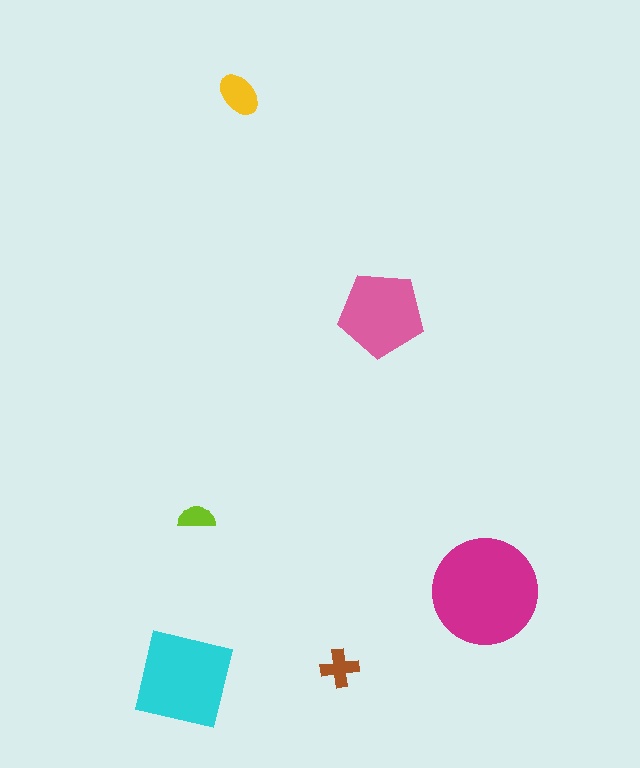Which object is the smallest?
The lime semicircle.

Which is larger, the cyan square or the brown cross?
The cyan square.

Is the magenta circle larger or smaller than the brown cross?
Larger.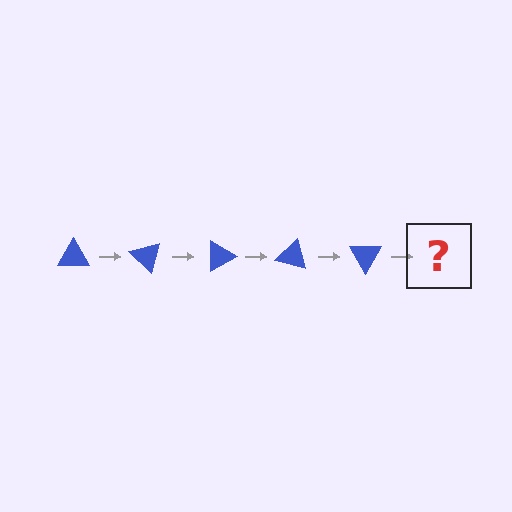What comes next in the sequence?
The next element should be a blue triangle rotated 225 degrees.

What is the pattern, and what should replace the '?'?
The pattern is that the triangle rotates 45 degrees each step. The '?' should be a blue triangle rotated 225 degrees.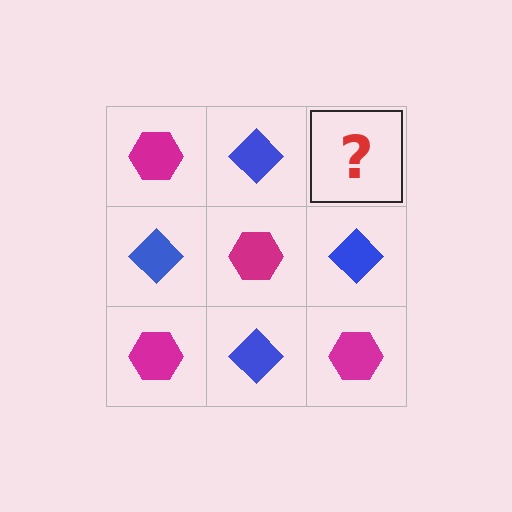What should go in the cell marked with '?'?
The missing cell should contain a magenta hexagon.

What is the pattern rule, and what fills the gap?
The rule is that it alternates magenta hexagon and blue diamond in a checkerboard pattern. The gap should be filled with a magenta hexagon.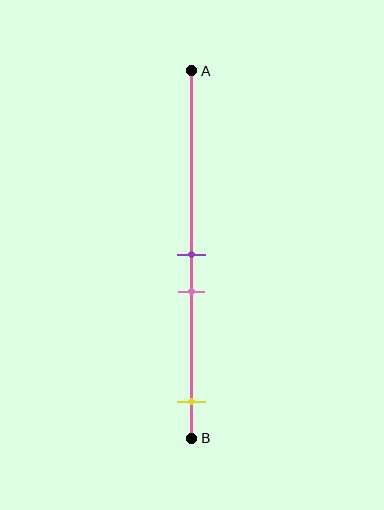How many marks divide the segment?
There are 3 marks dividing the segment.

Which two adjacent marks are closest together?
The purple and pink marks are the closest adjacent pair.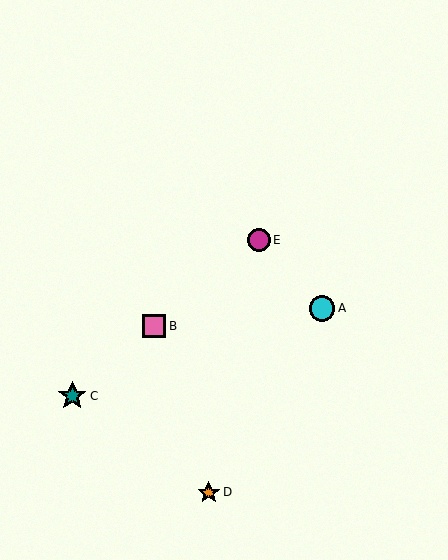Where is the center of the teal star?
The center of the teal star is at (72, 396).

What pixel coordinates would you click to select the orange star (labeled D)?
Click at (209, 492) to select the orange star D.